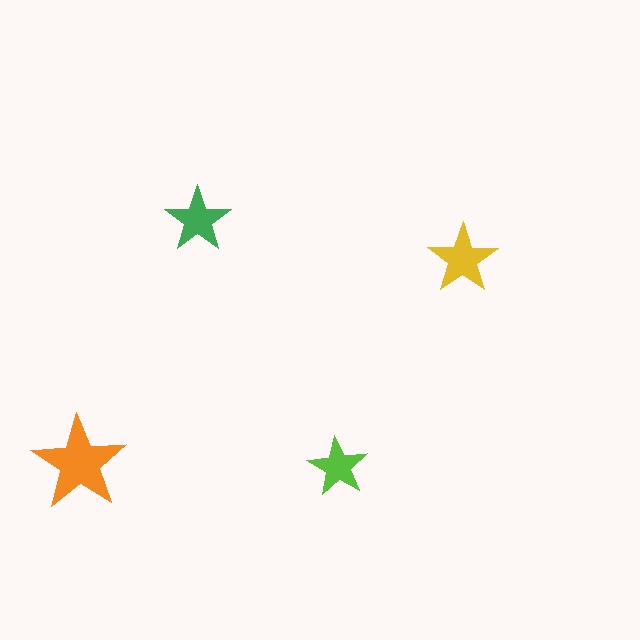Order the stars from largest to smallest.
the orange one, the yellow one, the green one, the lime one.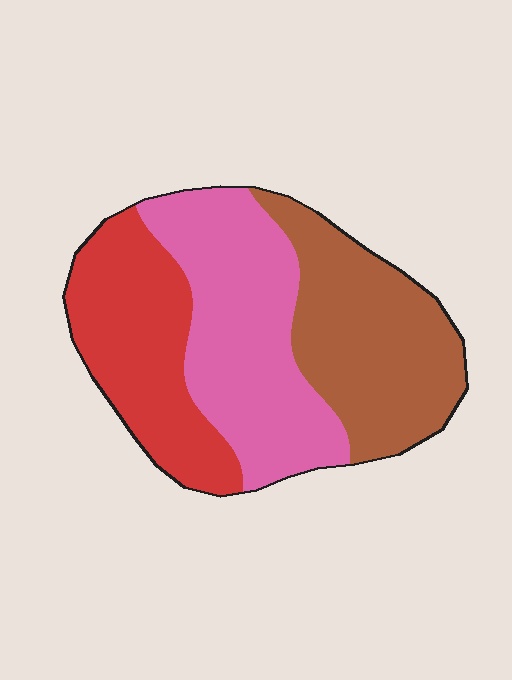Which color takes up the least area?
Red, at roughly 30%.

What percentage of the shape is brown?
Brown takes up about one third (1/3) of the shape.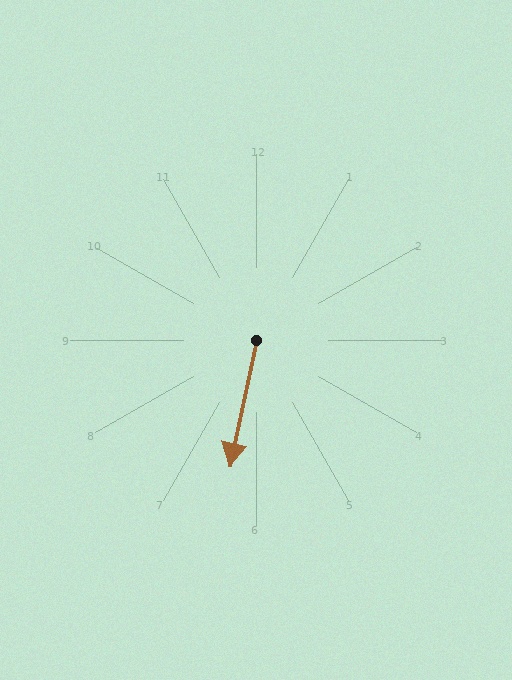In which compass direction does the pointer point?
South.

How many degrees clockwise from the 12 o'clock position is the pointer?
Approximately 192 degrees.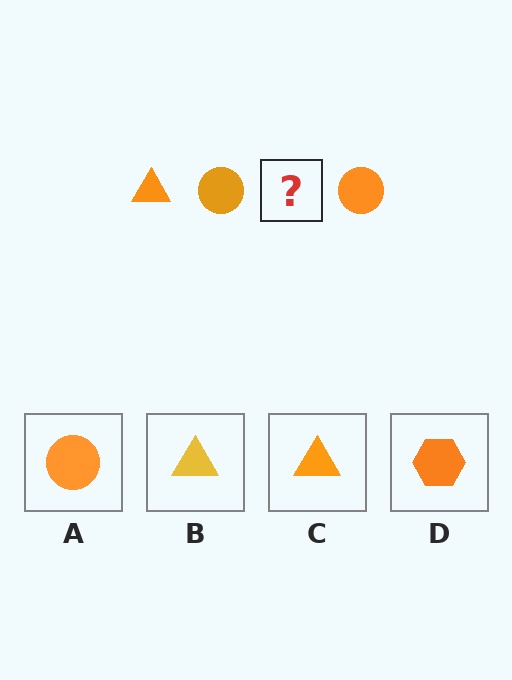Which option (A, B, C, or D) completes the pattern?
C.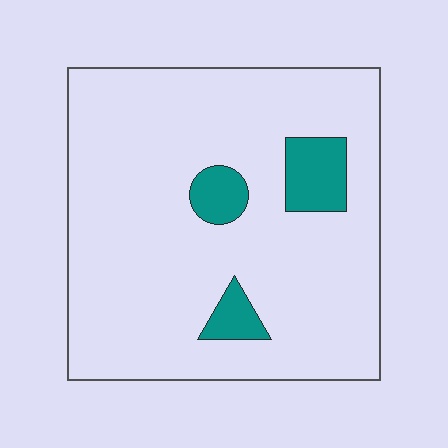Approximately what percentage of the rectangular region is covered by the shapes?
Approximately 10%.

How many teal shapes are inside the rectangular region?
3.